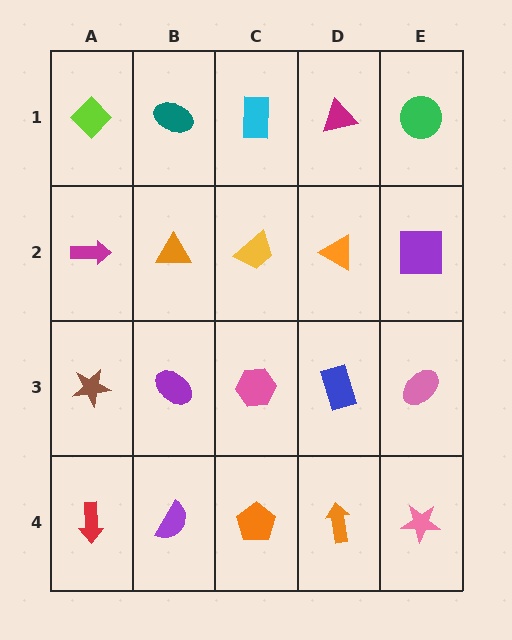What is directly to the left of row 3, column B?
A brown star.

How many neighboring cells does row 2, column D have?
4.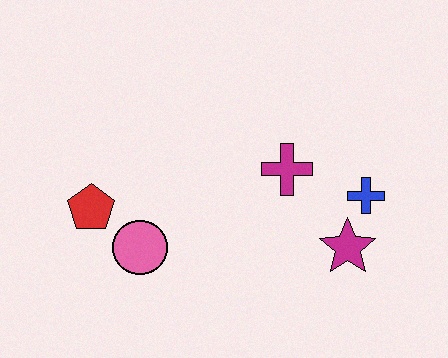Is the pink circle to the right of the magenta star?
No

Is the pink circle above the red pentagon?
No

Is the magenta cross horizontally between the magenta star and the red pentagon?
Yes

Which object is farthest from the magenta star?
The red pentagon is farthest from the magenta star.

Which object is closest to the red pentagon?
The pink circle is closest to the red pentagon.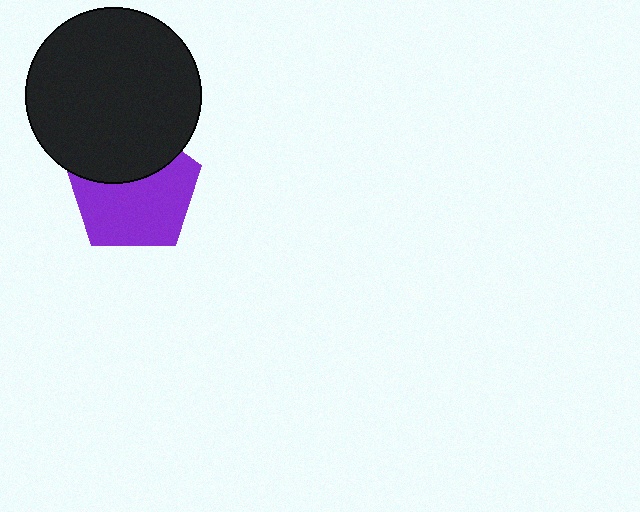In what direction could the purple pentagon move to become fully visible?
The purple pentagon could move down. That would shift it out from behind the black circle entirely.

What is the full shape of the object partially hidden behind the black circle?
The partially hidden object is a purple pentagon.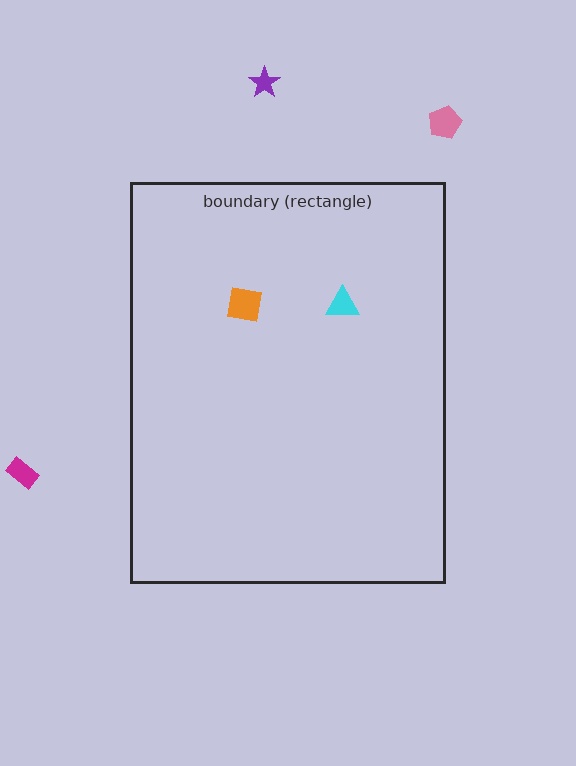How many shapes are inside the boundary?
2 inside, 3 outside.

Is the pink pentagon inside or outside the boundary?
Outside.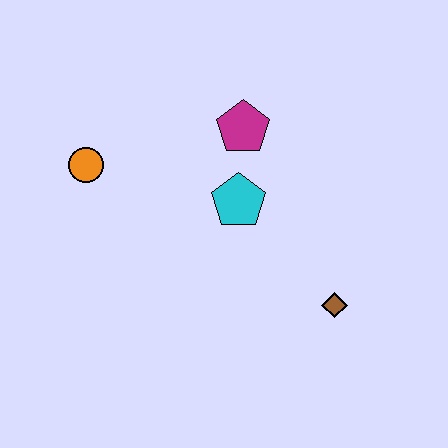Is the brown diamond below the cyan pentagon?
Yes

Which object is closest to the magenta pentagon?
The cyan pentagon is closest to the magenta pentagon.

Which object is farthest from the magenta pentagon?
The brown diamond is farthest from the magenta pentagon.